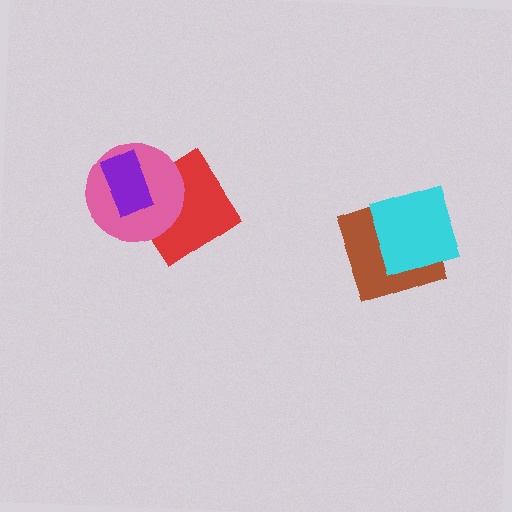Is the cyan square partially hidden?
No, no other shape covers it.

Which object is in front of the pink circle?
The purple rectangle is in front of the pink circle.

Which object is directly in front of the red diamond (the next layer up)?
The pink circle is directly in front of the red diamond.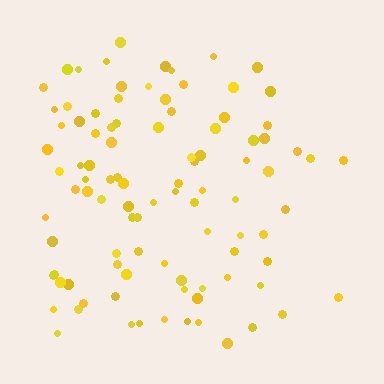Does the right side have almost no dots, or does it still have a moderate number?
Still a moderate number, just noticeably fewer than the left.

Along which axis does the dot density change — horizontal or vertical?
Horizontal.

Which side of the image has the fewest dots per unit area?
The right.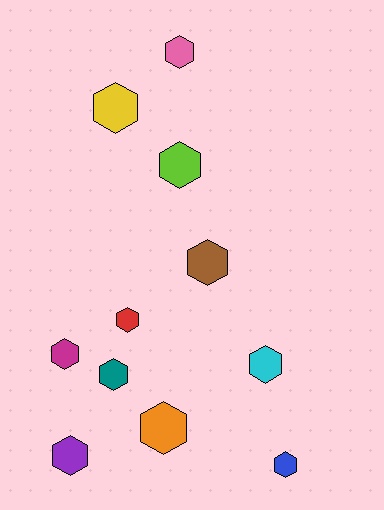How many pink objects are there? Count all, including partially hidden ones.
There is 1 pink object.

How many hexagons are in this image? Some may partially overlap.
There are 11 hexagons.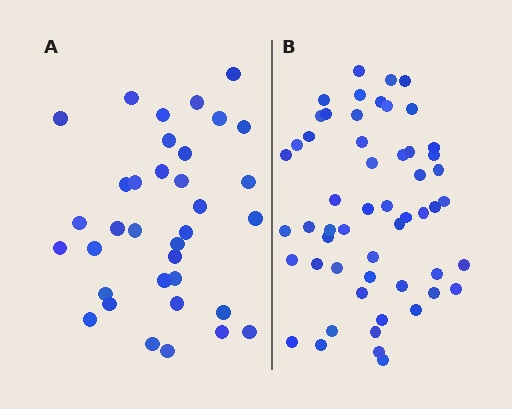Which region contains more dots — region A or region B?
Region B (the right region) has more dots.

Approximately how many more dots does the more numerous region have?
Region B has approximately 20 more dots than region A.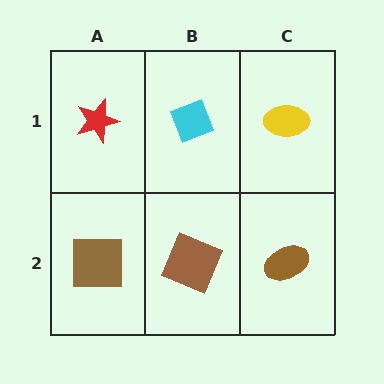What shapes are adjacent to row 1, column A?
A brown square (row 2, column A), a cyan diamond (row 1, column B).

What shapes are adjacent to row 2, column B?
A cyan diamond (row 1, column B), a brown square (row 2, column A), a brown ellipse (row 2, column C).